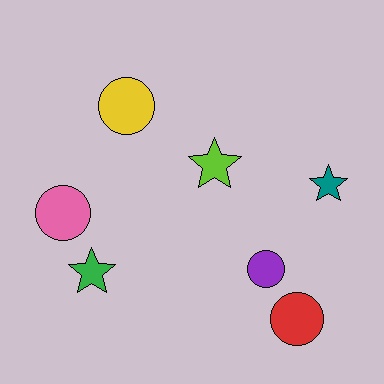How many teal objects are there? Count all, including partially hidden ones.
There is 1 teal object.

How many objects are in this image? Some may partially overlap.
There are 7 objects.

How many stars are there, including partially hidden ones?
There are 3 stars.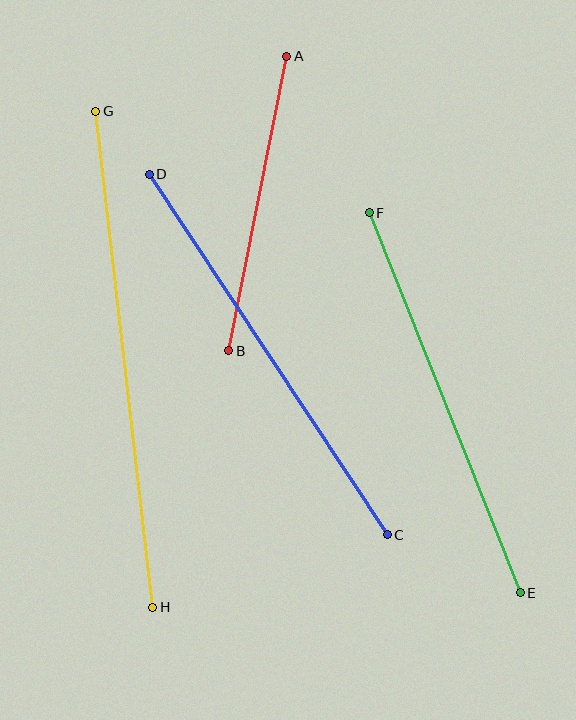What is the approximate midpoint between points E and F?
The midpoint is at approximately (445, 403) pixels.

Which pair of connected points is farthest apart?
Points G and H are farthest apart.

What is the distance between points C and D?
The distance is approximately 432 pixels.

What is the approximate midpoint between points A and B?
The midpoint is at approximately (258, 204) pixels.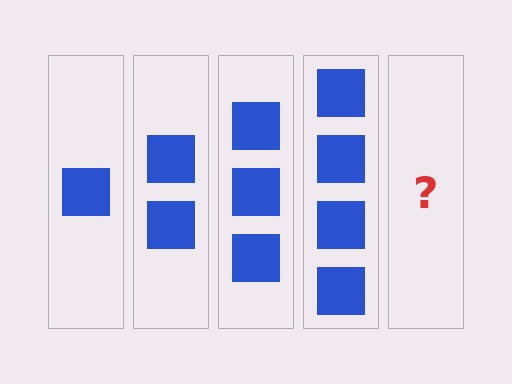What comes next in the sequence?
The next element should be 5 squares.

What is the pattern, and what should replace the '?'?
The pattern is that each step adds one more square. The '?' should be 5 squares.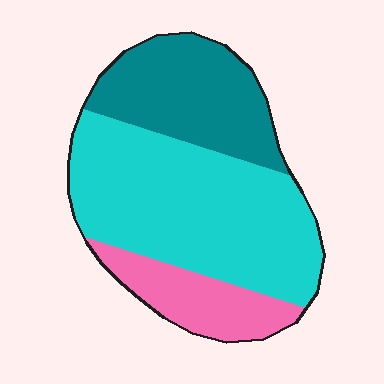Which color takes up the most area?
Cyan, at roughly 55%.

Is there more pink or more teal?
Teal.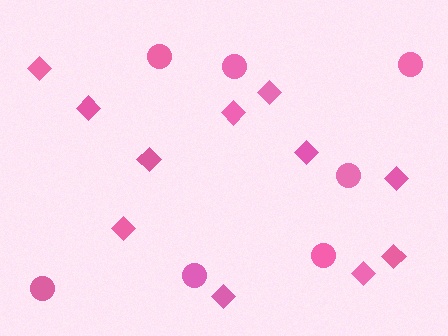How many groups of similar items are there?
There are 2 groups: one group of diamonds (11) and one group of circles (7).